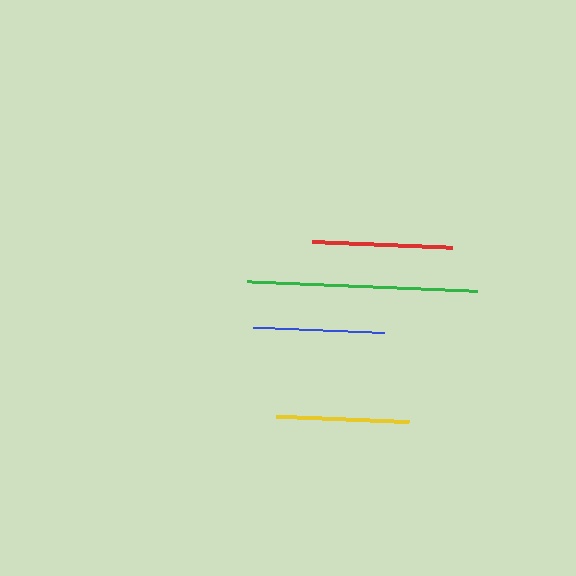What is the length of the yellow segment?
The yellow segment is approximately 133 pixels long.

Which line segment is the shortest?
The blue line is the shortest at approximately 131 pixels.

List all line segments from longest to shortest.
From longest to shortest: green, red, yellow, blue.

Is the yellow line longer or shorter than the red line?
The red line is longer than the yellow line.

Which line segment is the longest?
The green line is the longest at approximately 230 pixels.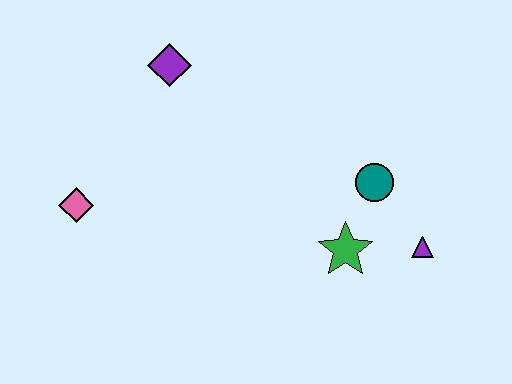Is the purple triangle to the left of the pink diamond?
No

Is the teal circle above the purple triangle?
Yes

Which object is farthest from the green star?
The pink diamond is farthest from the green star.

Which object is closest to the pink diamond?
The purple diamond is closest to the pink diamond.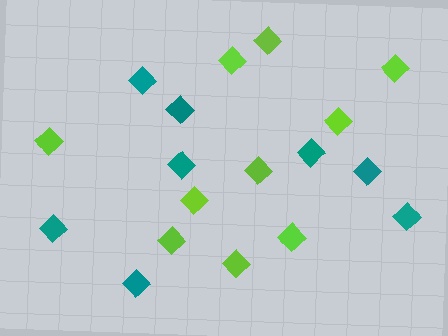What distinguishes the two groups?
There are 2 groups: one group of teal diamonds (8) and one group of lime diamonds (10).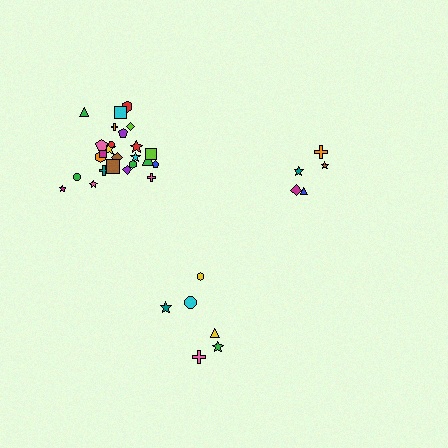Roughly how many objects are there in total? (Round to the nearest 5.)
Roughly 35 objects in total.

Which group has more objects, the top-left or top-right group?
The top-left group.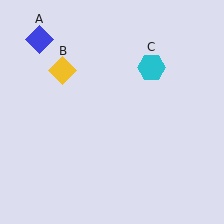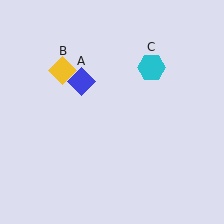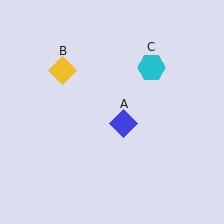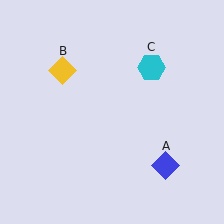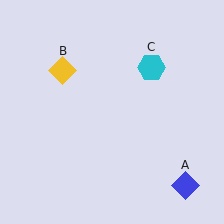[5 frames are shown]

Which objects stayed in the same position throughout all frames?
Yellow diamond (object B) and cyan hexagon (object C) remained stationary.